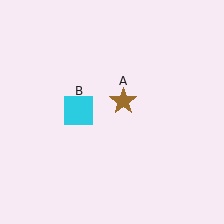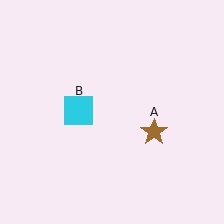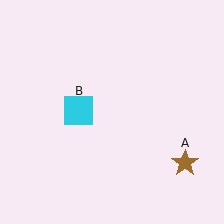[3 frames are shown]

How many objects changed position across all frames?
1 object changed position: brown star (object A).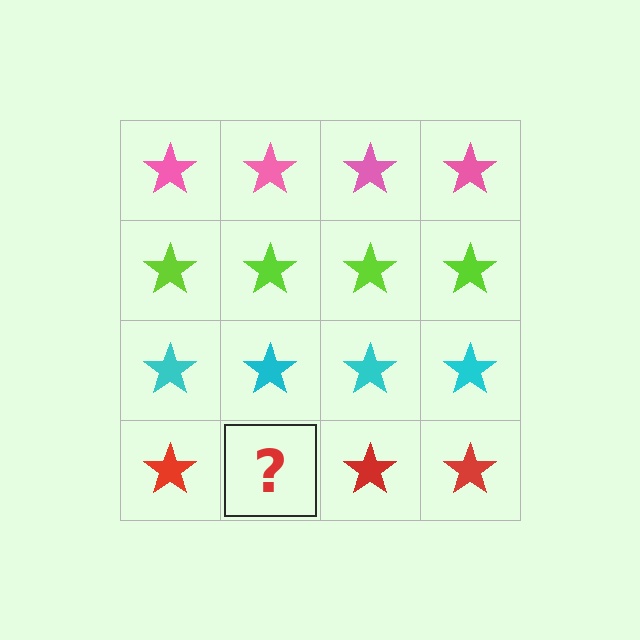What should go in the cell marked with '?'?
The missing cell should contain a red star.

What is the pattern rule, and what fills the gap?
The rule is that each row has a consistent color. The gap should be filled with a red star.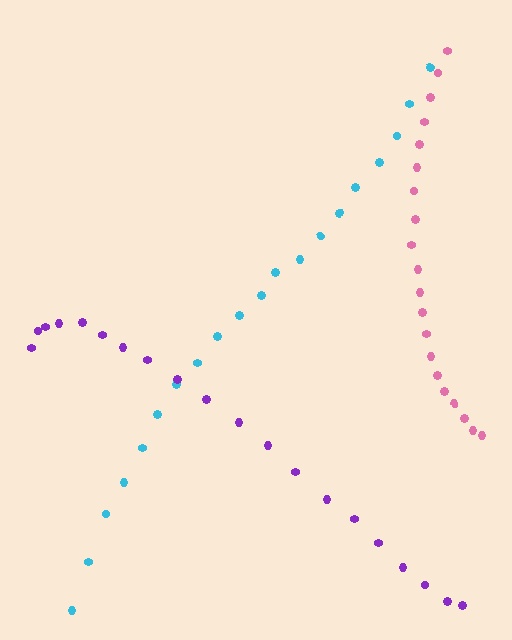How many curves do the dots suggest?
There are 3 distinct paths.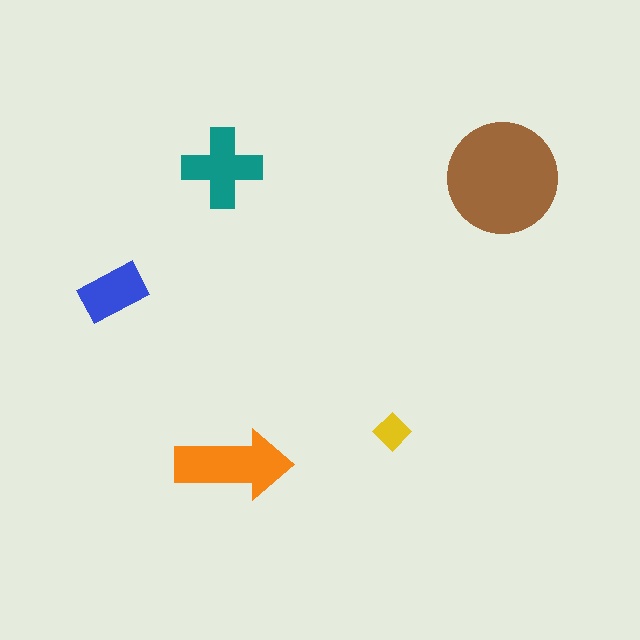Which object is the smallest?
The yellow diamond.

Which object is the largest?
The brown circle.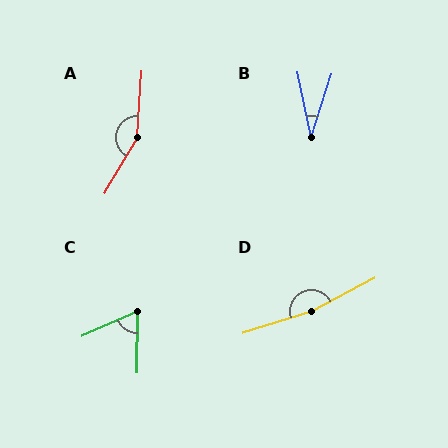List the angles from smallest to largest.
B (29°), C (66°), A (153°), D (170°).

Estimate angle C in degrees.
Approximately 66 degrees.